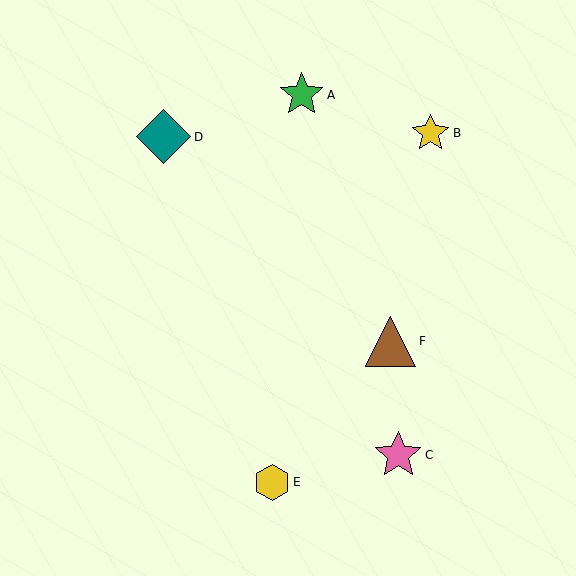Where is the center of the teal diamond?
The center of the teal diamond is at (164, 137).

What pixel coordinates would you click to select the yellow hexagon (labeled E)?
Click at (272, 482) to select the yellow hexagon E.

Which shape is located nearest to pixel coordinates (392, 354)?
The brown triangle (labeled F) at (391, 341) is nearest to that location.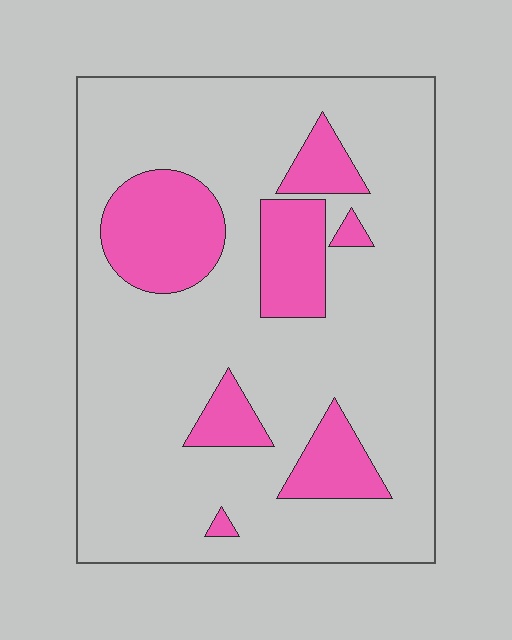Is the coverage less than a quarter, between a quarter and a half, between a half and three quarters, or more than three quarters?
Less than a quarter.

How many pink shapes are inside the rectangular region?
7.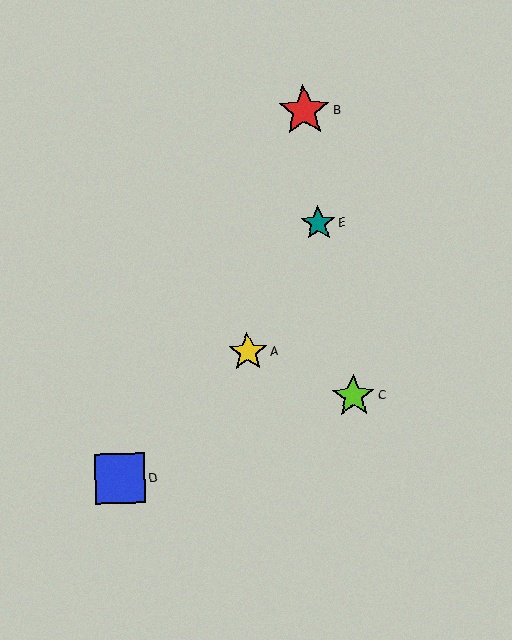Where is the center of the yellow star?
The center of the yellow star is at (248, 352).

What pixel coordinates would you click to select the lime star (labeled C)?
Click at (353, 396) to select the lime star C.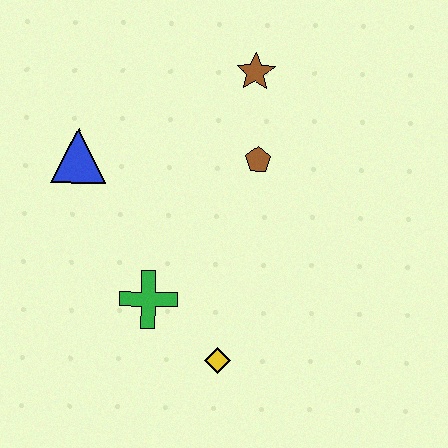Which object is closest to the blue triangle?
The green cross is closest to the blue triangle.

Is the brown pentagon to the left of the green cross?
No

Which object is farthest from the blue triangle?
The yellow diamond is farthest from the blue triangle.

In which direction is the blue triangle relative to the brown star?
The blue triangle is to the left of the brown star.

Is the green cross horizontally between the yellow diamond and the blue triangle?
Yes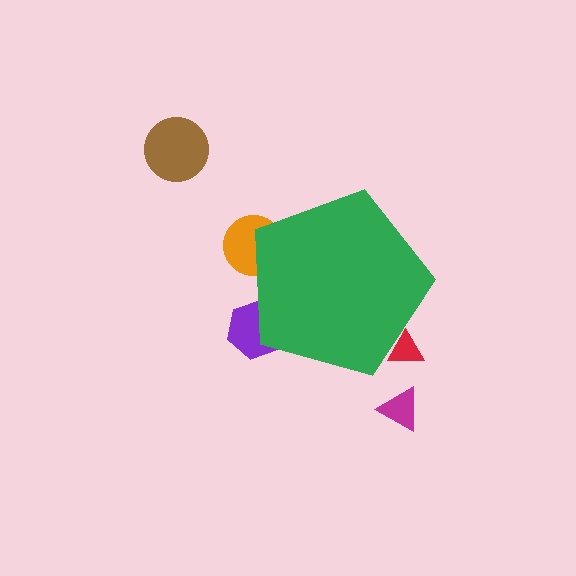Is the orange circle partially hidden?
Yes, the orange circle is partially hidden behind the green pentagon.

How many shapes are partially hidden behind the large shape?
3 shapes are partially hidden.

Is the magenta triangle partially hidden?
No, the magenta triangle is fully visible.